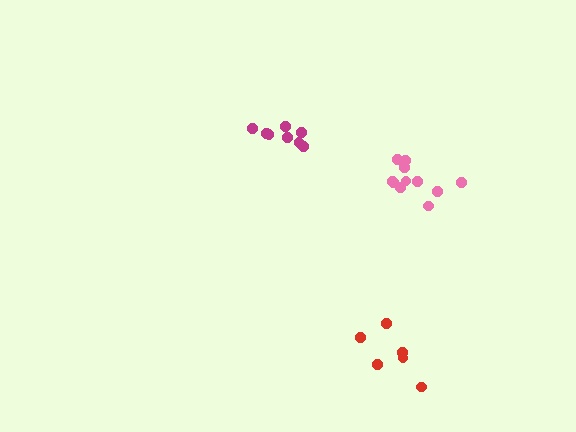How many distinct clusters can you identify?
There are 3 distinct clusters.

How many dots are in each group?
Group 1: 8 dots, Group 2: 6 dots, Group 3: 11 dots (25 total).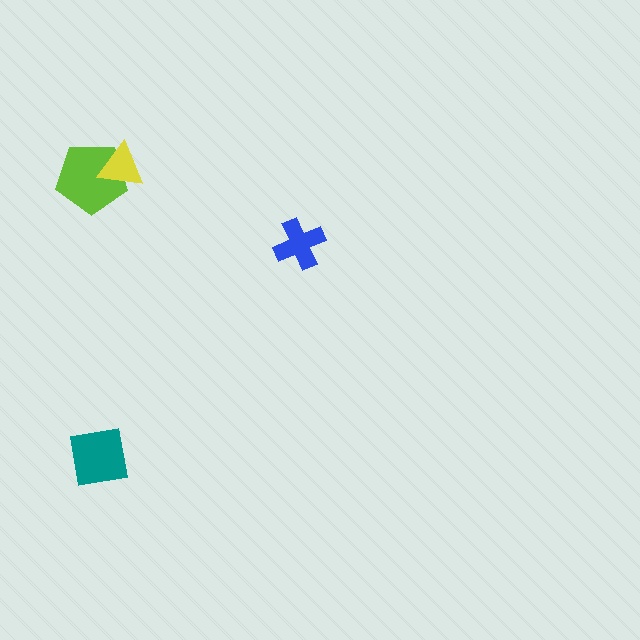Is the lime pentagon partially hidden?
Yes, it is partially covered by another shape.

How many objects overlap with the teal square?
0 objects overlap with the teal square.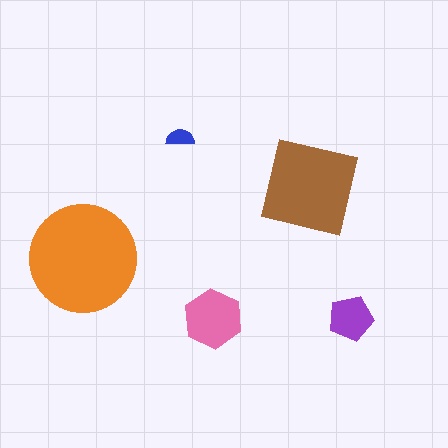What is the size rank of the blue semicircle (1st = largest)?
5th.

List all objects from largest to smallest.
The orange circle, the brown square, the pink hexagon, the purple pentagon, the blue semicircle.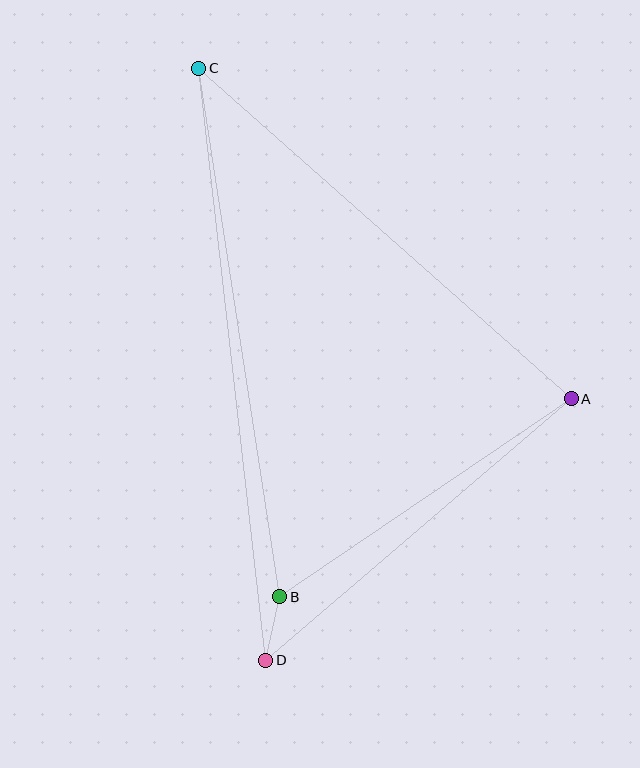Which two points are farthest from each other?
Points C and D are farthest from each other.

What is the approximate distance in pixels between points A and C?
The distance between A and C is approximately 498 pixels.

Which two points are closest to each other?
Points B and D are closest to each other.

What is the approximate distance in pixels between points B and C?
The distance between B and C is approximately 535 pixels.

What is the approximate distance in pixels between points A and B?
The distance between A and B is approximately 352 pixels.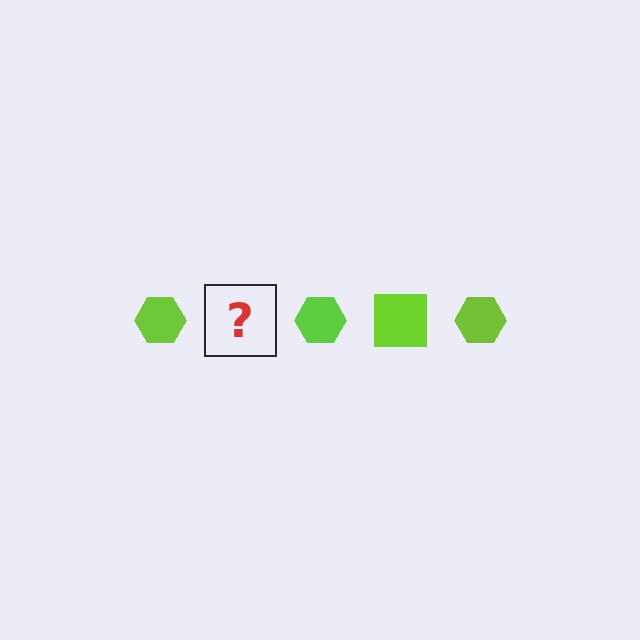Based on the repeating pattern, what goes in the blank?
The blank should be a lime square.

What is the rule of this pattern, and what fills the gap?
The rule is that the pattern cycles through hexagon, square shapes in lime. The gap should be filled with a lime square.